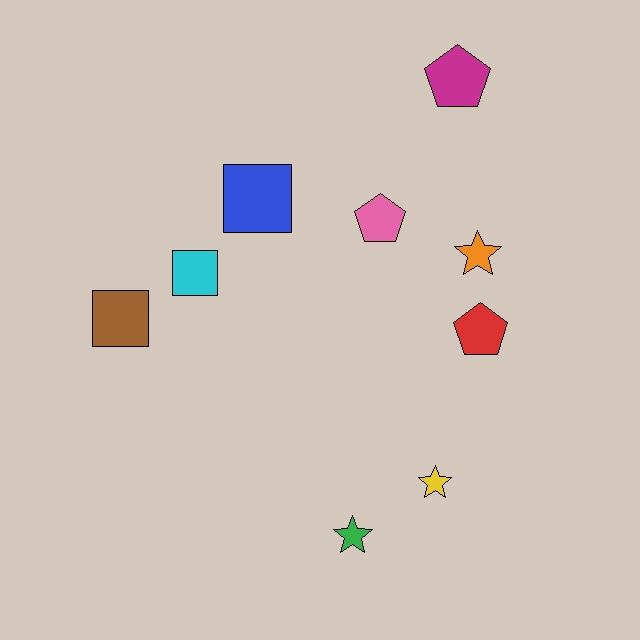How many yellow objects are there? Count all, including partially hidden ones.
There is 1 yellow object.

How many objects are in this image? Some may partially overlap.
There are 9 objects.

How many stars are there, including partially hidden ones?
There are 3 stars.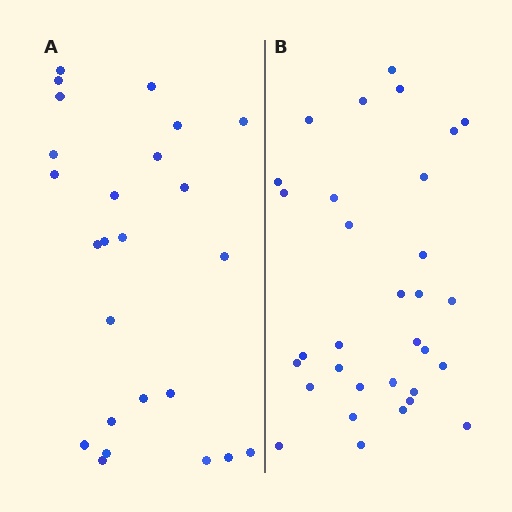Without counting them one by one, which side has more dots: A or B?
Region B (the right region) has more dots.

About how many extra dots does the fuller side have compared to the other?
Region B has roughly 8 or so more dots than region A.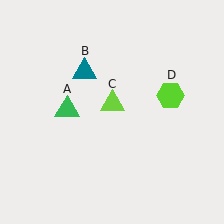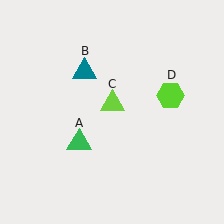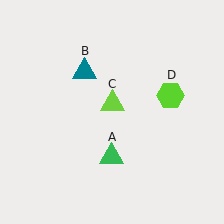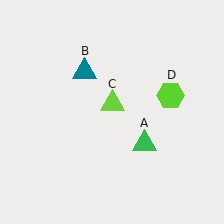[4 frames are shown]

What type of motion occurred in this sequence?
The green triangle (object A) rotated counterclockwise around the center of the scene.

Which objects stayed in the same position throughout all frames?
Teal triangle (object B) and lime triangle (object C) and lime hexagon (object D) remained stationary.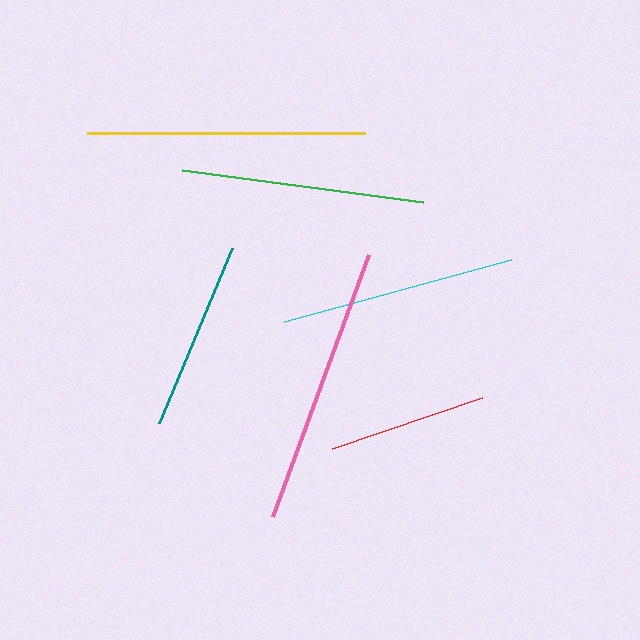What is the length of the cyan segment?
The cyan segment is approximately 236 pixels long.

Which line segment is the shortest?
The red line is the shortest at approximately 158 pixels.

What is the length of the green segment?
The green segment is approximately 244 pixels long.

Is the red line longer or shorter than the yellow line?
The yellow line is longer than the red line.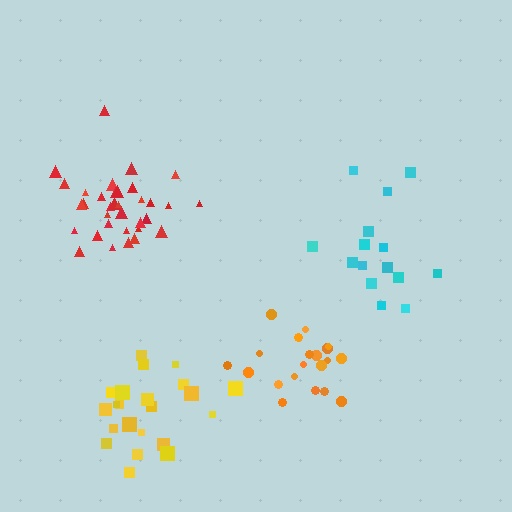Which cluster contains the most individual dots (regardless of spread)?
Red (34).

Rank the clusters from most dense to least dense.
orange, red, yellow, cyan.